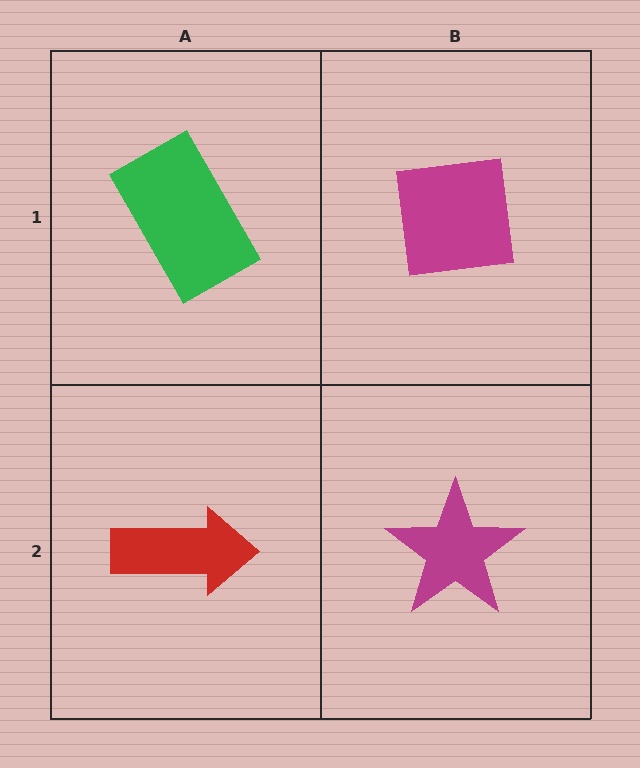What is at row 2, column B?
A magenta star.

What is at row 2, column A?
A red arrow.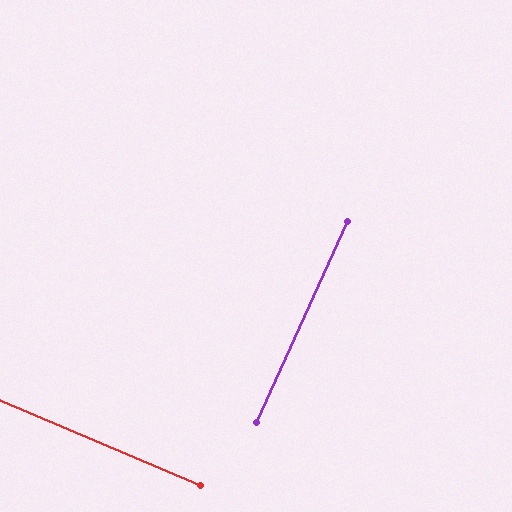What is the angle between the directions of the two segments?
Approximately 89 degrees.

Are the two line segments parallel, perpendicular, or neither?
Perpendicular — they meet at approximately 89°.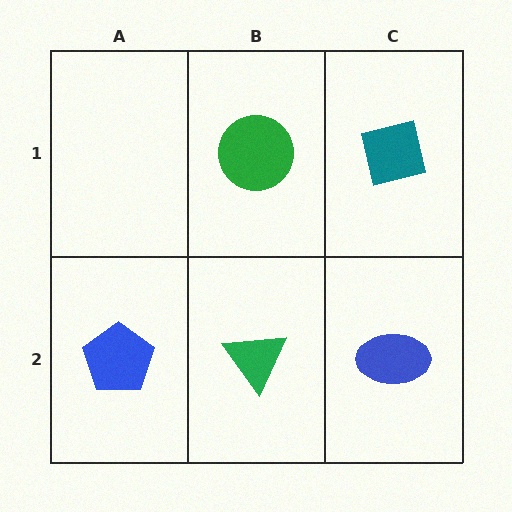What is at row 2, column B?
A green triangle.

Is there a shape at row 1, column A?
No, that cell is empty.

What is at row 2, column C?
A blue ellipse.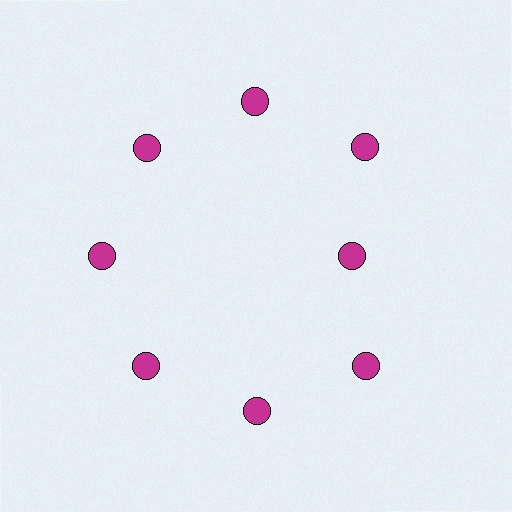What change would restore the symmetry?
The symmetry would be restored by moving it outward, back onto the ring so that all 8 circles sit at equal angles and equal distance from the center.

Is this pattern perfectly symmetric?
No. The 8 magenta circles are arranged in a ring, but one element near the 3 o'clock position is pulled inward toward the center, breaking the 8-fold rotational symmetry.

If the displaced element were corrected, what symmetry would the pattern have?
It would have 8-fold rotational symmetry — the pattern would map onto itself every 45 degrees.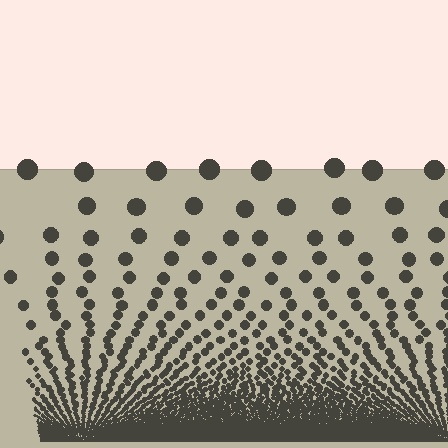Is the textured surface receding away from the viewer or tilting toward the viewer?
The surface appears to tilt toward the viewer. Texture elements get larger and sparser toward the top.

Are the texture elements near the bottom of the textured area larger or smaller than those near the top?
Smaller. The gradient is inverted — elements near the bottom are smaller and denser.